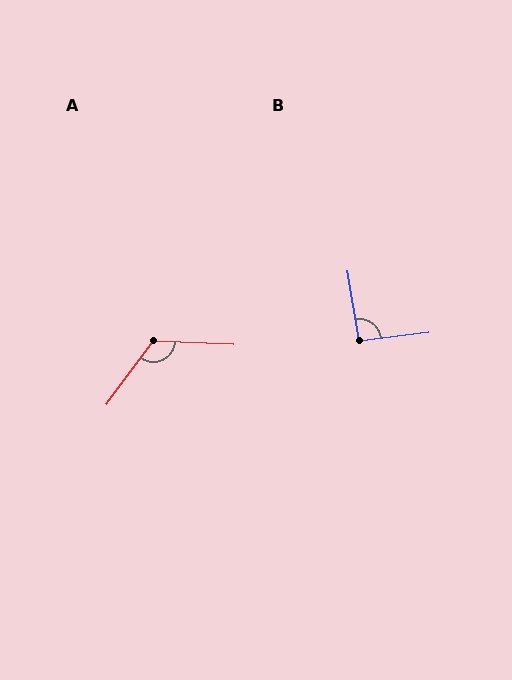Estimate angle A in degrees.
Approximately 124 degrees.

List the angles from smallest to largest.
B (92°), A (124°).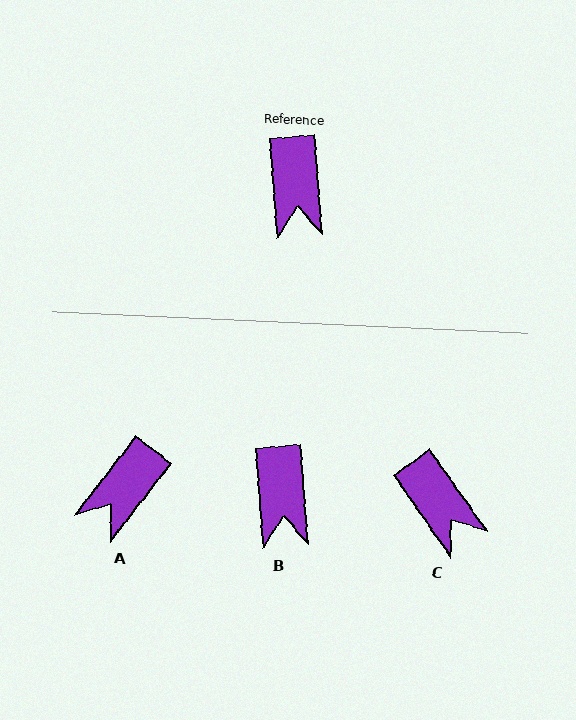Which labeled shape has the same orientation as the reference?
B.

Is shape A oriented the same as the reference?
No, it is off by about 42 degrees.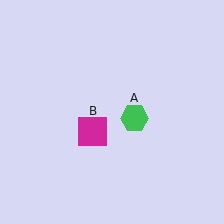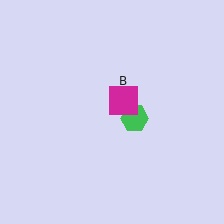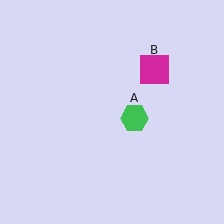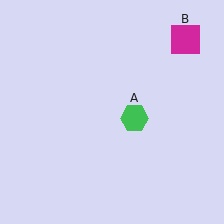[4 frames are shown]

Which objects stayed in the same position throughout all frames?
Green hexagon (object A) remained stationary.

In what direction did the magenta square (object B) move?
The magenta square (object B) moved up and to the right.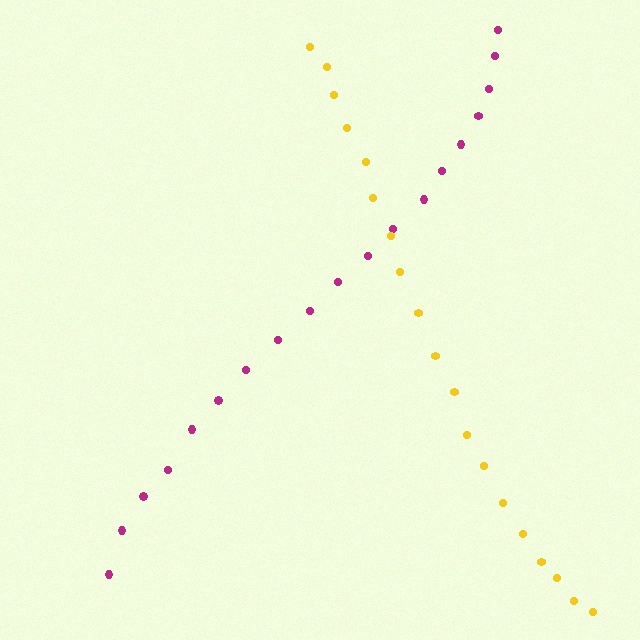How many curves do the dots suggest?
There are 2 distinct paths.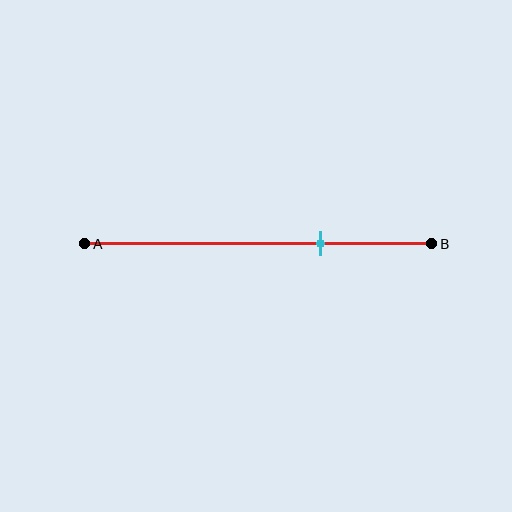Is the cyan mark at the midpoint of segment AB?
No, the mark is at about 70% from A, not at the 50% midpoint.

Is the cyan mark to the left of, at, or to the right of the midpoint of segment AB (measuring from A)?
The cyan mark is to the right of the midpoint of segment AB.